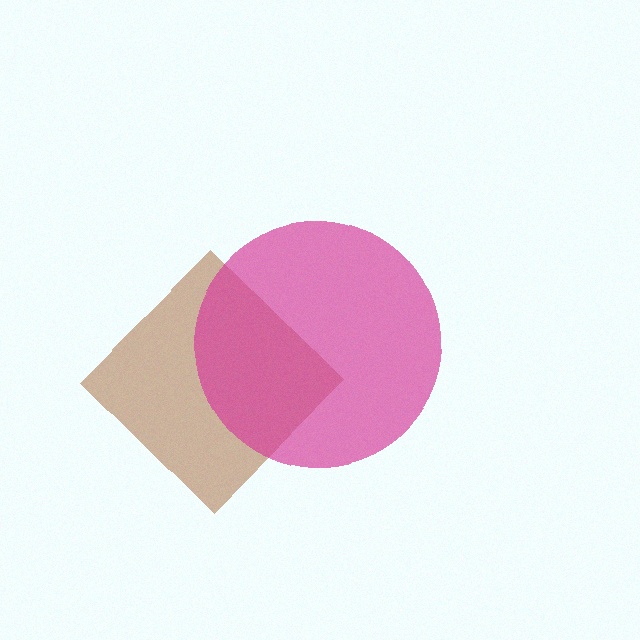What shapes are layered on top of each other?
The layered shapes are: a brown diamond, a magenta circle.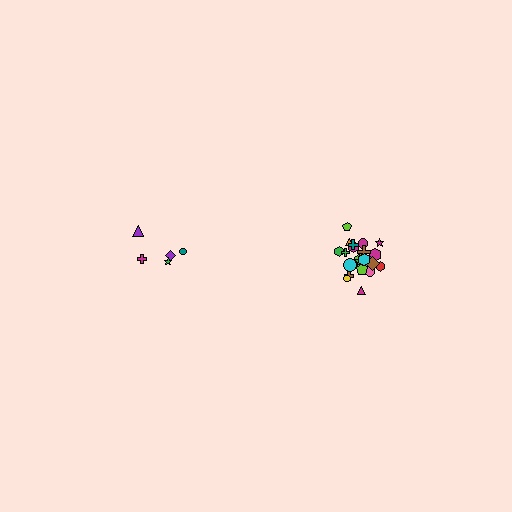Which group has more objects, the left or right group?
The right group.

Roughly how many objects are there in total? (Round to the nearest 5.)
Roughly 30 objects in total.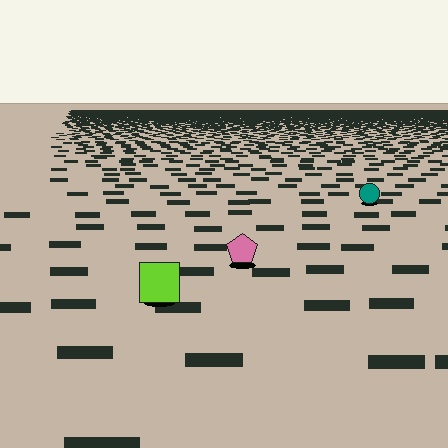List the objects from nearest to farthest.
From nearest to farthest: the lime square, the pink pentagon, the teal circle.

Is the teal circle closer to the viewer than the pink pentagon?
No. The pink pentagon is closer — you can tell from the texture gradient: the ground texture is coarser near it.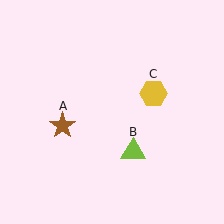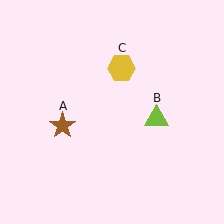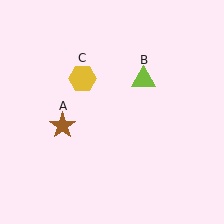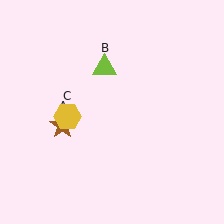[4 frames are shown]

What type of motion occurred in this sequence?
The lime triangle (object B), yellow hexagon (object C) rotated counterclockwise around the center of the scene.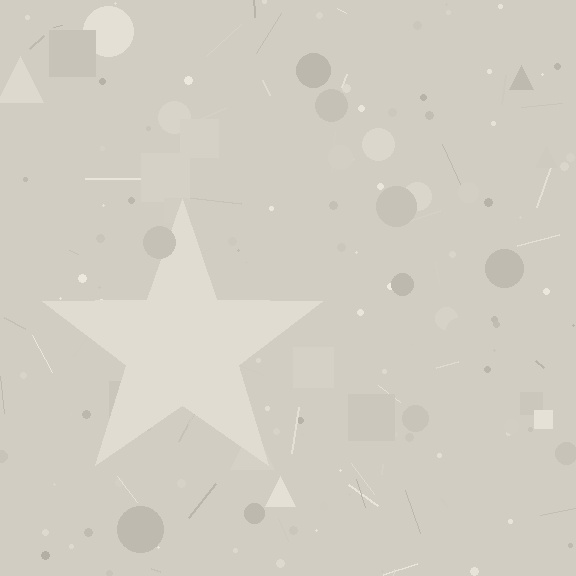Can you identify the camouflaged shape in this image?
The camouflaged shape is a star.